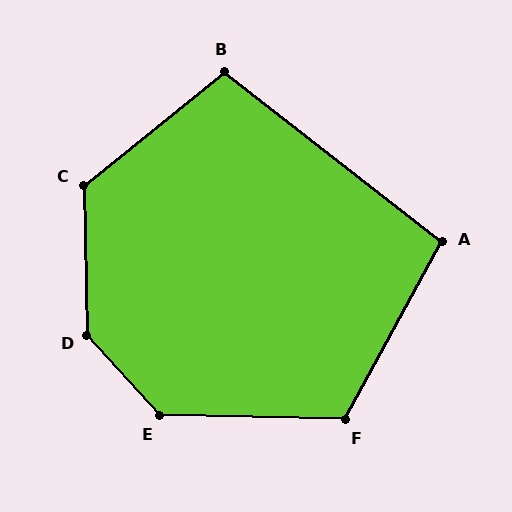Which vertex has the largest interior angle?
D, at approximately 139 degrees.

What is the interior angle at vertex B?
Approximately 103 degrees (obtuse).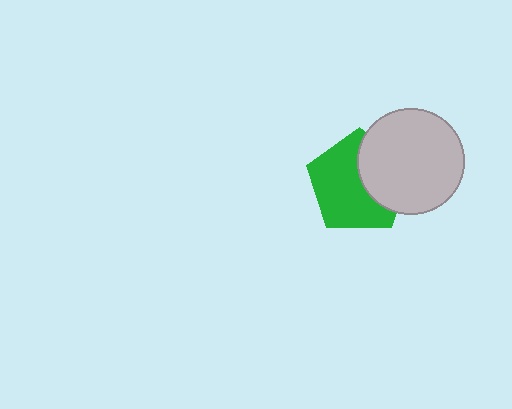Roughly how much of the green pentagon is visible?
About half of it is visible (roughly 63%).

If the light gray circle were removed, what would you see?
You would see the complete green pentagon.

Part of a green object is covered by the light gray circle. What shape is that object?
It is a pentagon.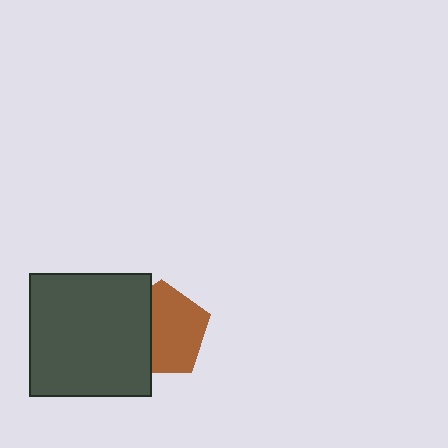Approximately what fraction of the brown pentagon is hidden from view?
Roughly 37% of the brown pentagon is hidden behind the dark gray square.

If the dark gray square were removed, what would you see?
You would see the complete brown pentagon.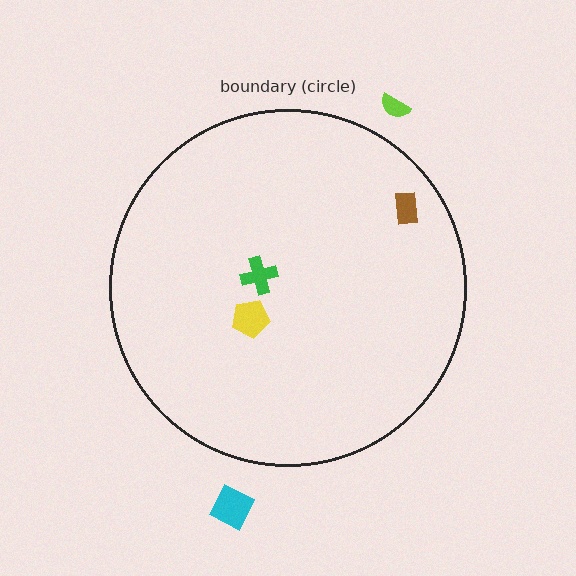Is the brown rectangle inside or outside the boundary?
Inside.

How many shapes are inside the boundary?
3 inside, 2 outside.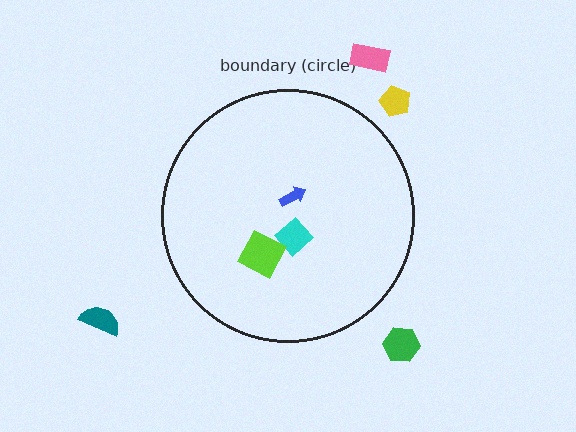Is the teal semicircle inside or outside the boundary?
Outside.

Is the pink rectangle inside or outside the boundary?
Outside.